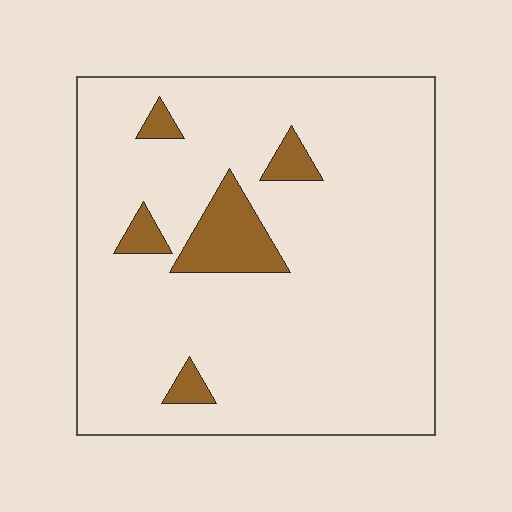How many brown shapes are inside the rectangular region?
5.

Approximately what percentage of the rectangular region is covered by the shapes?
Approximately 10%.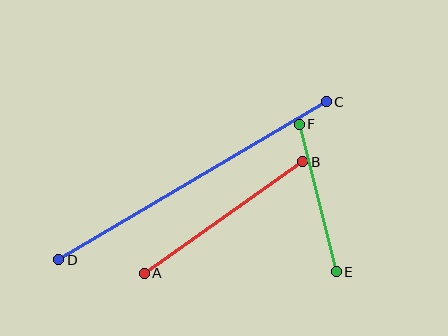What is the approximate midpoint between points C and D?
The midpoint is at approximately (192, 181) pixels.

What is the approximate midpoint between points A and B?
The midpoint is at approximately (224, 217) pixels.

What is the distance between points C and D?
The distance is approximately 311 pixels.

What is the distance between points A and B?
The distance is approximately 194 pixels.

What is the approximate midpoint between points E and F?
The midpoint is at approximately (318, 198) pixels.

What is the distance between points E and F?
The distance is approximately 152 pixels.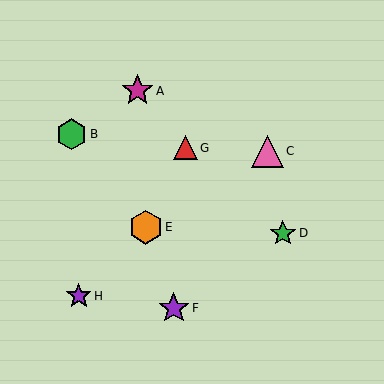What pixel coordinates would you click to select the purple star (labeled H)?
Click at (79, 296) to select the purple star H.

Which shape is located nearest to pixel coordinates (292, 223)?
The green star (labeled D) at (283, 233) is nearest to that location.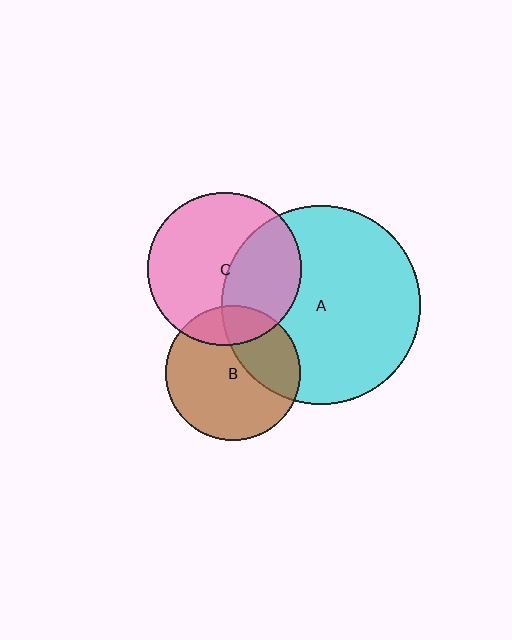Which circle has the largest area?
Circle A (cyan).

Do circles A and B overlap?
Yes.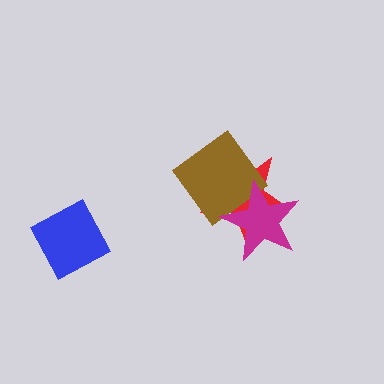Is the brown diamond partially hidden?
Yes, it is partially covered by another shape.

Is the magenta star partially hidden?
No, no other shape covers it.